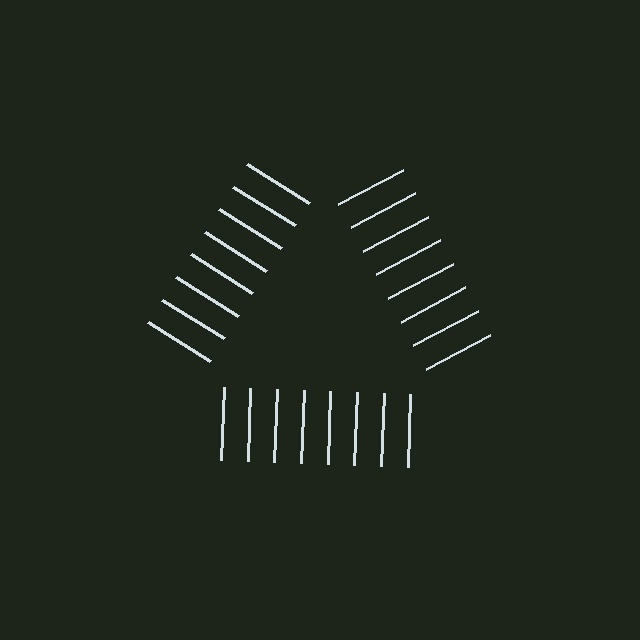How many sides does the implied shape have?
3 sides — the line-ends trace a triangle.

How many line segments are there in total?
24 — 8 along each of the 3 edges.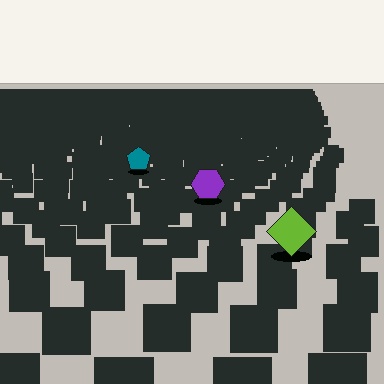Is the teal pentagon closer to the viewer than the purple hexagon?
No. The purple hexagon is closer — you can tell from the texture gradient: the ground texture is coarser near it.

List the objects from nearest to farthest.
From nearest to farthest: the lime diamond, the purple hexagon, the teal pentagon.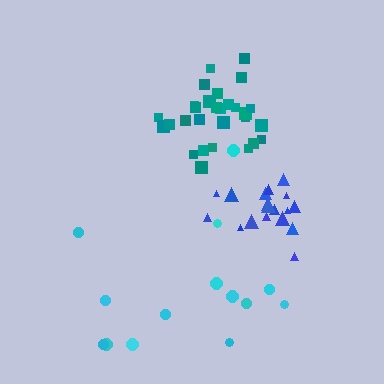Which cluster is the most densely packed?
Teal.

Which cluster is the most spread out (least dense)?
Cyan.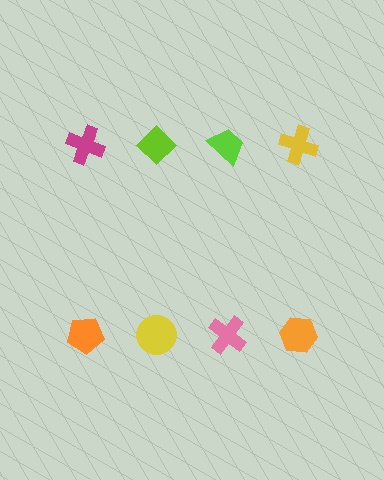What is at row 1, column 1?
A magenta cross.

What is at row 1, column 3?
A lime trapezoid.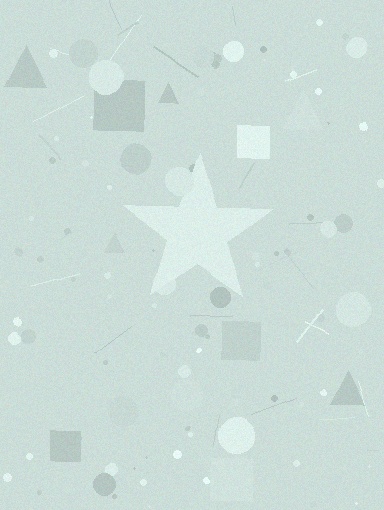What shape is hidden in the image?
A star is hidden in the image.